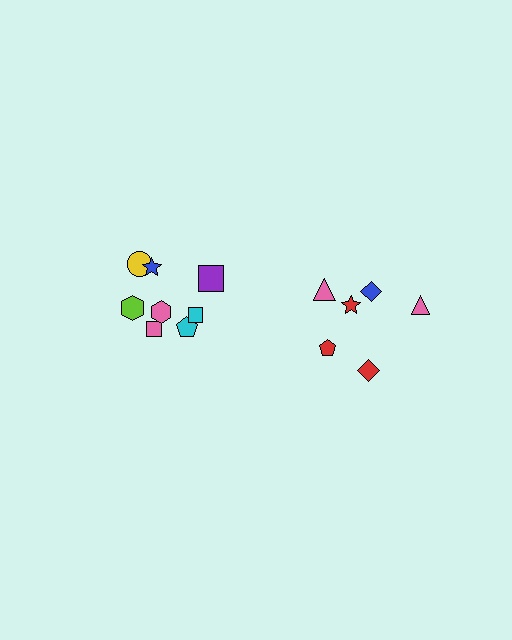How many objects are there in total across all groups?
There are 14 objects.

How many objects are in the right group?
There are 6 objects.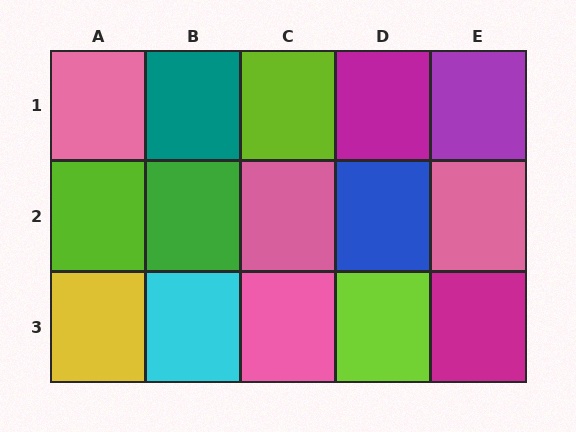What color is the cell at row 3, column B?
Cyan.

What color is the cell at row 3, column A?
Yellow.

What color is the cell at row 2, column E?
Pink.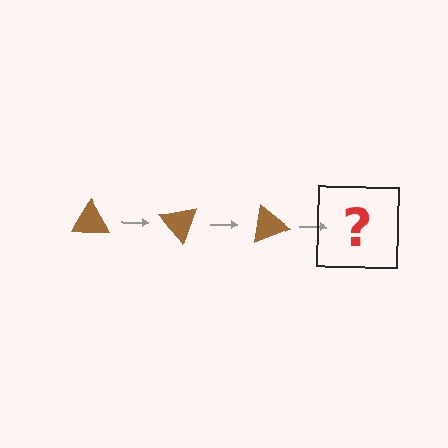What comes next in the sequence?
The next element should be a brown triangle rotated 150 degrees.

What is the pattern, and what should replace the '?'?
The pattern is that the triangle rotates 50 degrees each step. The '?' should be a brown triangle rotated 150 degrees.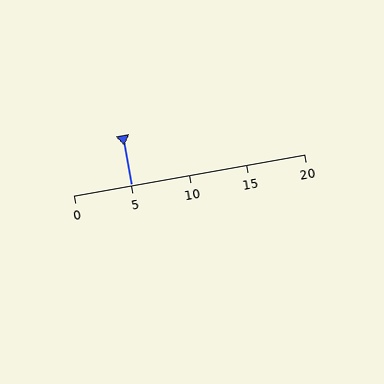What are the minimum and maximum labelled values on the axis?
The axis runs from 0 to 20.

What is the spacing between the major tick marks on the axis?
The major ticks are spaced 5 apart.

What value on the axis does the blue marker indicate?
The marker indicates approximately 5.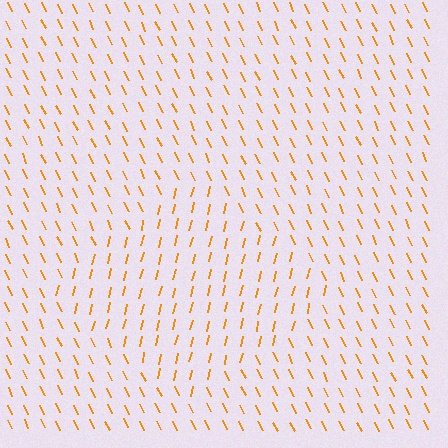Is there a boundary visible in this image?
Yes, there is a texture boundary formed by a change in line orientation.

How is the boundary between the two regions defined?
The boundary is defined purely by a change in line orientation (approximately 38 degrees difference). All lines are the same color and thickness.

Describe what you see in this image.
The image is filled with small orange line segments. A diamond region in the image has lines oriented differently from the surrounding lines, creating a visible texture boundary.